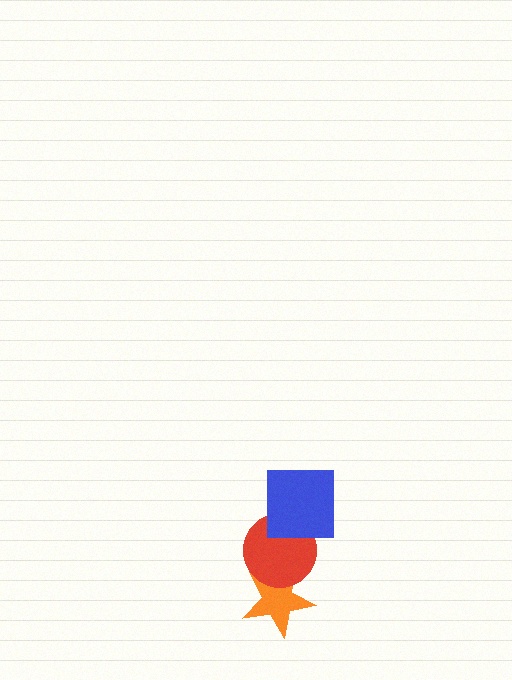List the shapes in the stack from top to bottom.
From top to bottom: the blue square, the red circle, the orange star.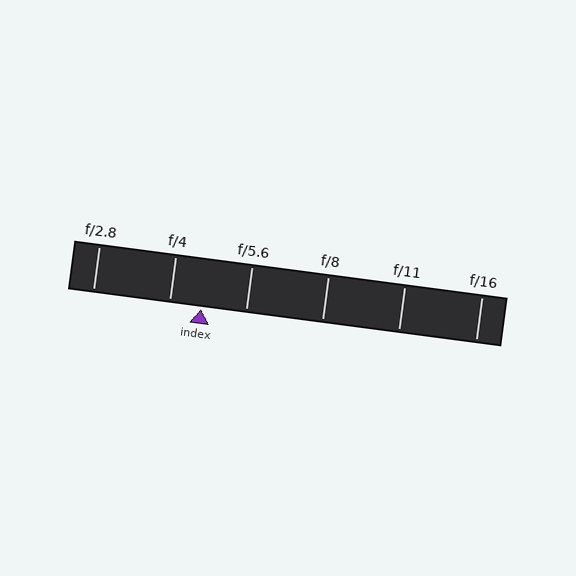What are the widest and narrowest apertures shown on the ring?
The widest aperture shown is f/2.8 and the narrowest is f/16.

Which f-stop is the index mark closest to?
The index mark is closest to f/4.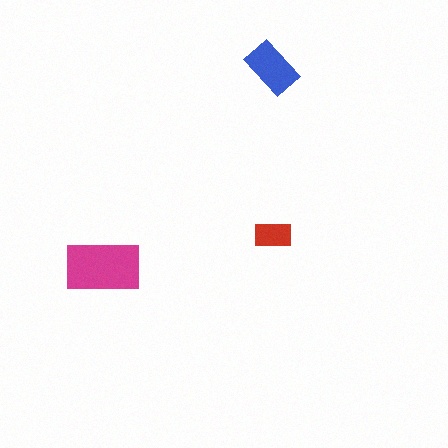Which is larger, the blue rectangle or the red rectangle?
The blue one.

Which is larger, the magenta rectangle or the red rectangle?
The magenta one.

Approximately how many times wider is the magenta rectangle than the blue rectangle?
About 1.5 times wider.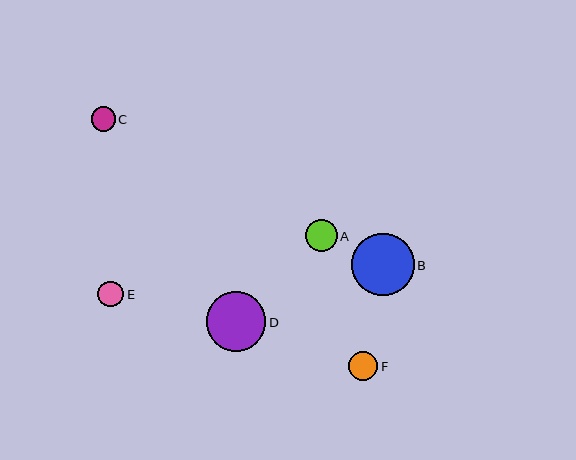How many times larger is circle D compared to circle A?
Circle D is approximately 1.9 times the size of circle A.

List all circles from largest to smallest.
From largest to smallest: B, D, A, F, E, C.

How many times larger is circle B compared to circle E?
Circle B is approximately 2.4 times the size of circle E.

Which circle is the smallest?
Circle C is the smallest with a size of approximately 24 pixels.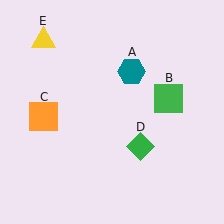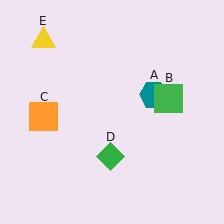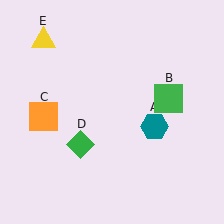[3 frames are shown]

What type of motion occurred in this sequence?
The teal hexagon (object A), green diamond (object D) rotated clockwise around the center of the scene.